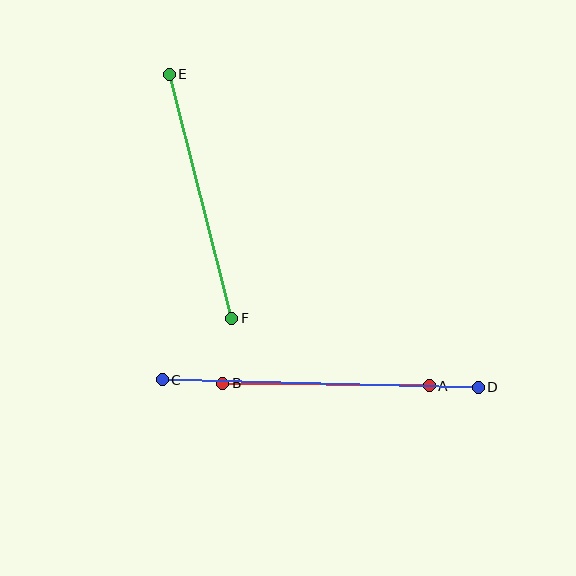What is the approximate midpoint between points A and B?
The midpoint is at approximately (326, 384) pixels.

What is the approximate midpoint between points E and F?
The midpoint is at approximately (200, 196) pixels.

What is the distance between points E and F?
The distance is approximately 252 pixels.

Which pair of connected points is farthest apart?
Points C and D are farthest apart.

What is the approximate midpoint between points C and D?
The midpoint is at approximately (320, 383) pixels.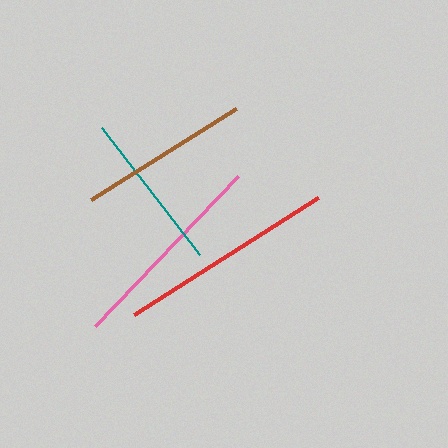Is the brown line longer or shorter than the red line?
The red line is longer than the brown line.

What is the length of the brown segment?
The brown segment is approximately 170 pixels long.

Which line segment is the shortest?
The teal line is the shortest at approximately 160 pixels.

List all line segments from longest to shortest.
From longest to shortest: red, pink, brown, teal.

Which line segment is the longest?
The red line is the longest at approximately 218 pixels.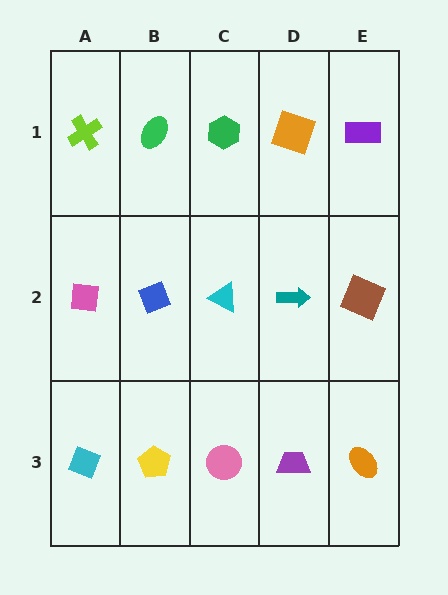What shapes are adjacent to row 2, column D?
An orange square (row 1, column D), a purple trapezoid (row 3, column D), a cyan triangle (row 2, column C), a brown square (row 2, column E).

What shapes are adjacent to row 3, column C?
A cyan triangle (row 2, column C), a yellow pentagon (row 3, column B), a purple trapezoid (row 3, column D).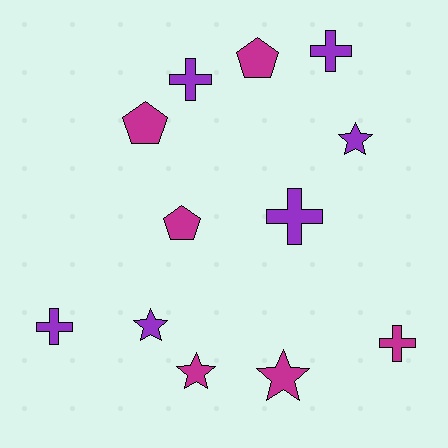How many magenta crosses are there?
There is 1 magenta cross.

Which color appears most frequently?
Magenta, with 6 objects.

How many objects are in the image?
There are 12 objects.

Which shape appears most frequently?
Cross, with 5 objects.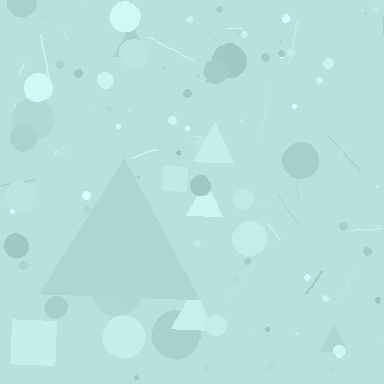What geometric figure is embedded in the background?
A triangle is embedded in the background.